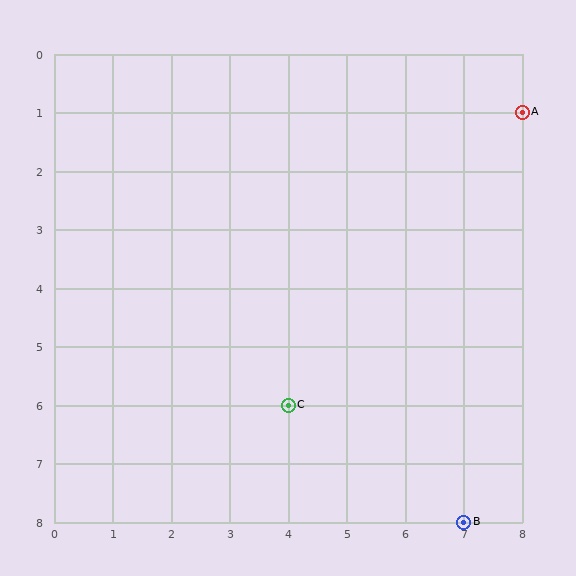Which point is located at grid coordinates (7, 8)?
Point B is at (7, 8).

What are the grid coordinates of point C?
Point C is at grid coordinates (4, 6).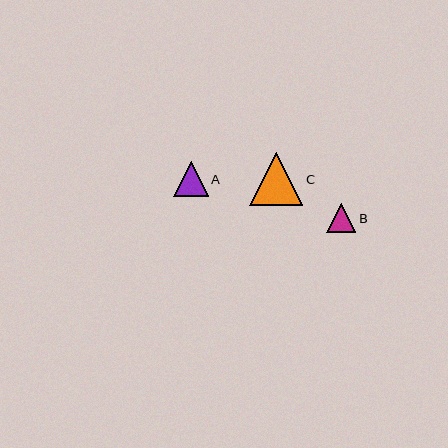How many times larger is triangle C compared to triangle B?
Triangle C is approximately 1.8 times the size of triangle B.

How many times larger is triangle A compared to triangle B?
Triangle A is approximately 1.2 times the size of triangle B.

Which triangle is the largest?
Triangle C is the largest with a size of approximately 53 pixels.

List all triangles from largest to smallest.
From largest to smallest: C, A, B.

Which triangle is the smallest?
Triangle B is the smallest with a size of approximately 29 pixels.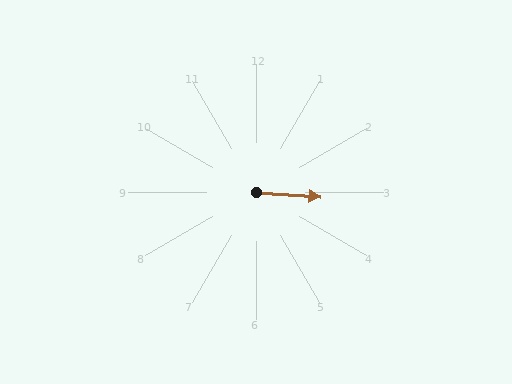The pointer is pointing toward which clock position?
Roughly 3 o'clock.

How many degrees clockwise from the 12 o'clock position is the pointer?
Approximately 94 degrees.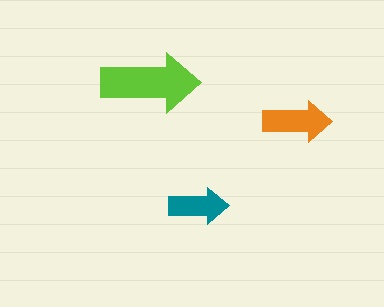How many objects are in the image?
There are 3 objects in the image.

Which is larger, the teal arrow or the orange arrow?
The orange one.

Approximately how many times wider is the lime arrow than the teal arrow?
About 1.5 times wider.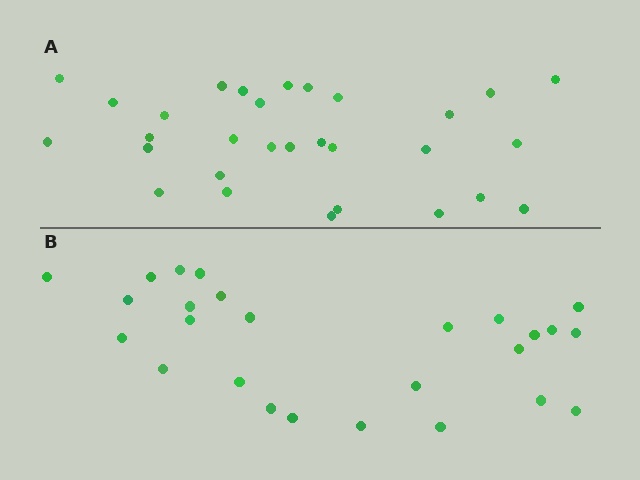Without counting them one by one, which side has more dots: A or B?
Region A (the top region) has more dots.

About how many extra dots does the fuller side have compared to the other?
Region A has about 4 more dots than region B.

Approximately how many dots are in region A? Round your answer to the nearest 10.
About 30 dots.